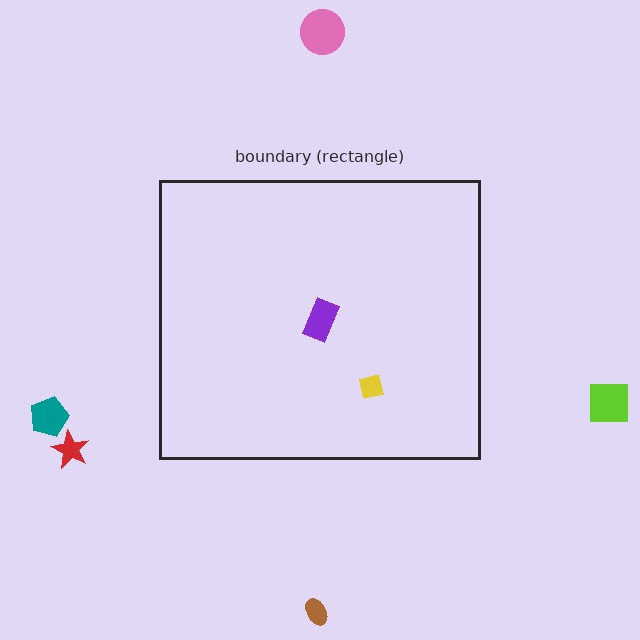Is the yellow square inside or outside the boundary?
Inside.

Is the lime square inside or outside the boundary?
Outside.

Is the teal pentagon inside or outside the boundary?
Outside.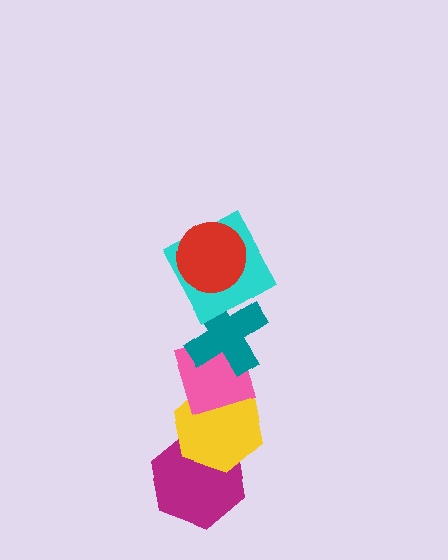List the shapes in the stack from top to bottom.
From top to bottom: the red circle, the cyan square, the teal cross, the pink diamond, the yellow hexagon, the magenta hexagon.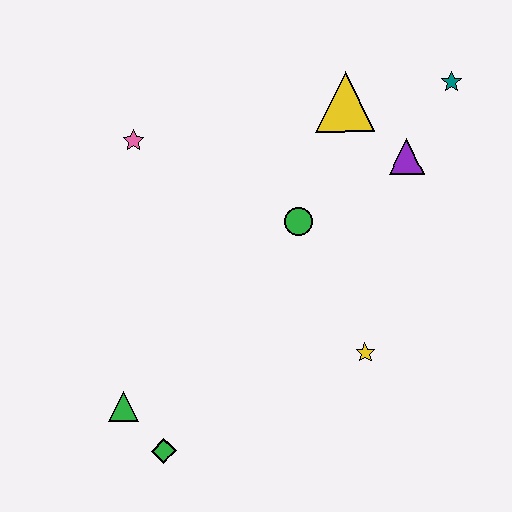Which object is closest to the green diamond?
The green triangle is closest to the green diamond.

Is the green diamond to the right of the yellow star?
No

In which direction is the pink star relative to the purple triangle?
The pink star is to the left of the purple triangle.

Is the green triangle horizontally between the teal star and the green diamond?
No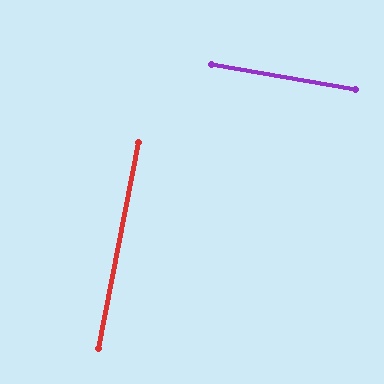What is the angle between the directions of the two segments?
Approximately 89 degrees.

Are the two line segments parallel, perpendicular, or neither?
Perpendicular — they meet at approximately 89°.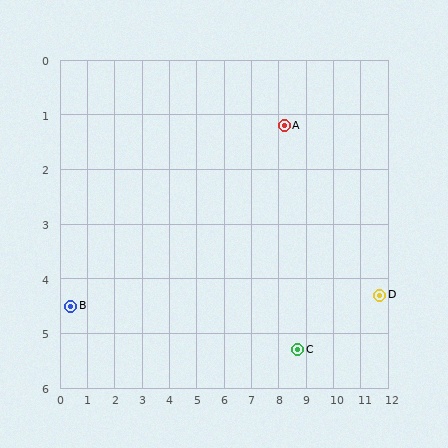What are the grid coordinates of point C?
Point C is at approximately (8.7, 5.3).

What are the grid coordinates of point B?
Point B is at approximately (0.4, 4.5).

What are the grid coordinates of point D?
Point D is at approximately (11.7, 4.3).